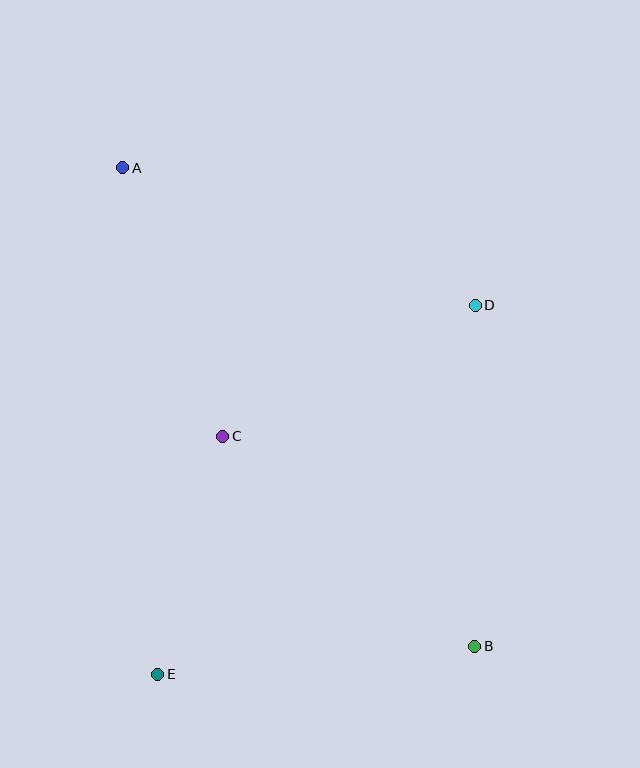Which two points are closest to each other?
Points C and E are closest to each other.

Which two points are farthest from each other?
Points A and B are farthest from each other.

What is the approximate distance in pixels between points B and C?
The distance between B and C is approximately 328 pixels.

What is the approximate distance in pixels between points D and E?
The distance between D and E is approximately 487 pixels.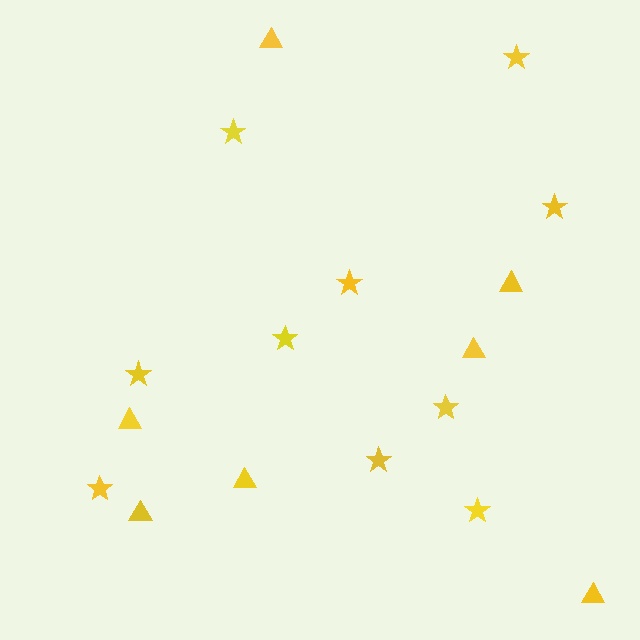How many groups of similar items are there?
There are 2 groups: one group of triangles (7) and one group of stars (10).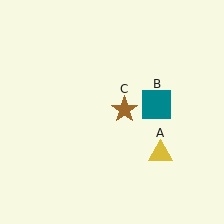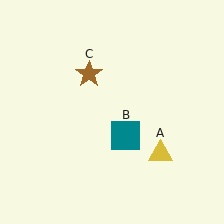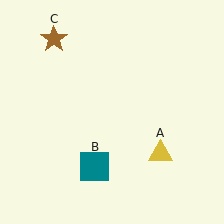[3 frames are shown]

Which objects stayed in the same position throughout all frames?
Yellow triangle (object A) remained stationary.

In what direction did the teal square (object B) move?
The teal square (object B) moved down and to the left.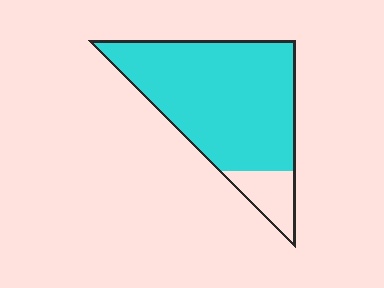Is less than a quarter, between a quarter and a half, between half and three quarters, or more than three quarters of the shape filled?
More than three quarters.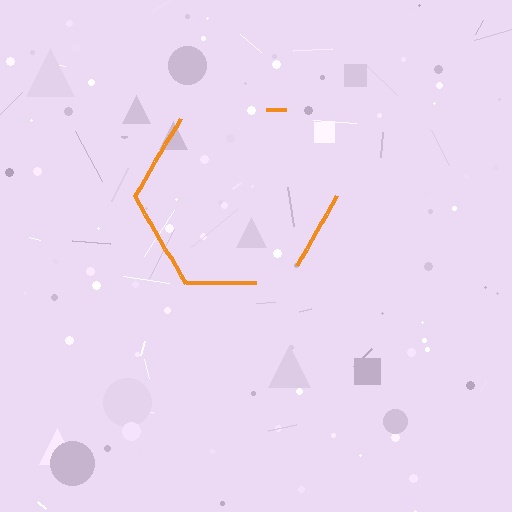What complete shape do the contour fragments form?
The contour fragments form a hexagon.